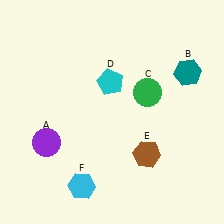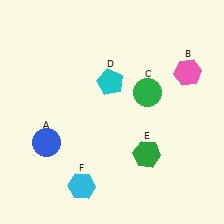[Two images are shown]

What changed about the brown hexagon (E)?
In Image 1, E is brown. In Image 2, it changed to green.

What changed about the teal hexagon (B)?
In Image 1, B is teal. In Image 2, it changed to pink.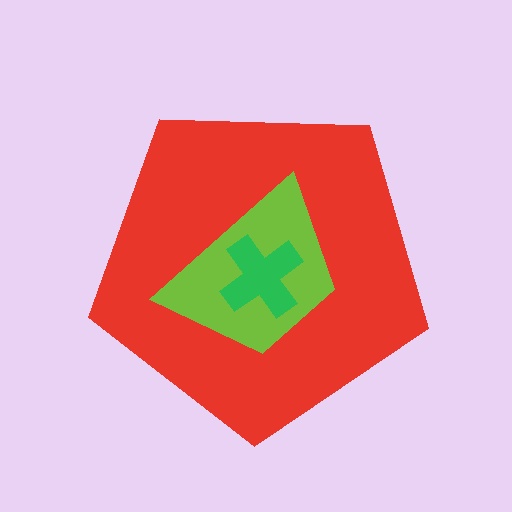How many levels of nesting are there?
3.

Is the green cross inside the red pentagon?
Yes.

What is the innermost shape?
The green cross.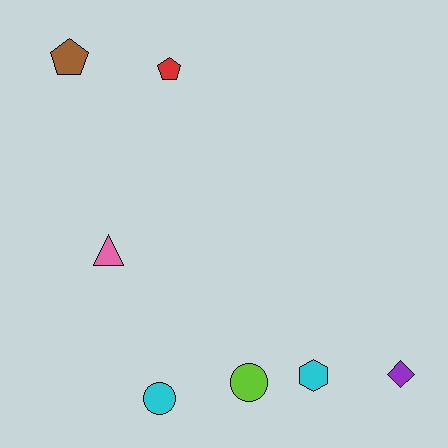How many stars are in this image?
There are no stars.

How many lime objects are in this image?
There is 1 lime object.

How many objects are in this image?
There are 7 objects.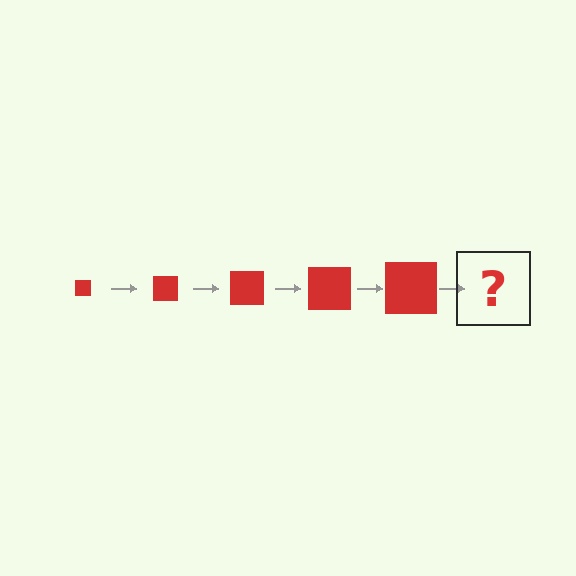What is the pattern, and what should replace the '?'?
The pattern is that the square gets progressively larger each step. The '?' should be a red square, larger than the previous one.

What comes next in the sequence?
The next element should be a red square, larger than the previous one.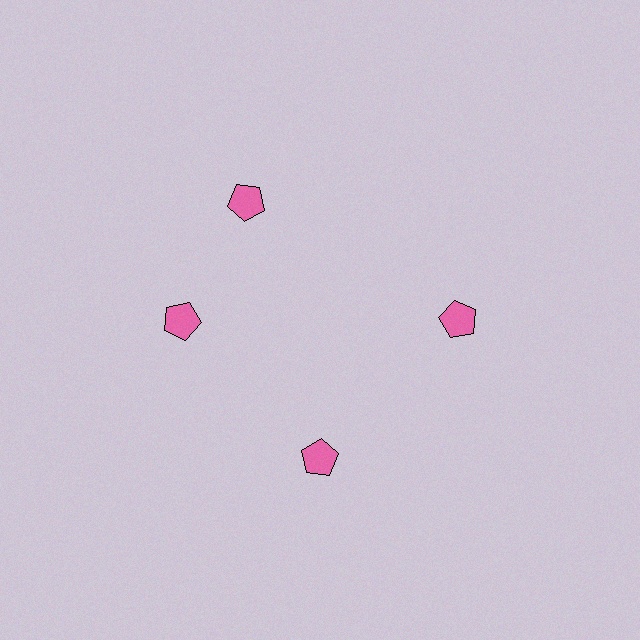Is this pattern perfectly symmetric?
No. The 4 pink pentagons are arranged in a ring, but one element near the 12 o'clock position is rotated out of alignment along the ring, breaking the 4-fold rotational symmetry.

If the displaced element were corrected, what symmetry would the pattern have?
It would have 4-fold rotational symmetry — the pattern would map onto itself every 90 degrees.